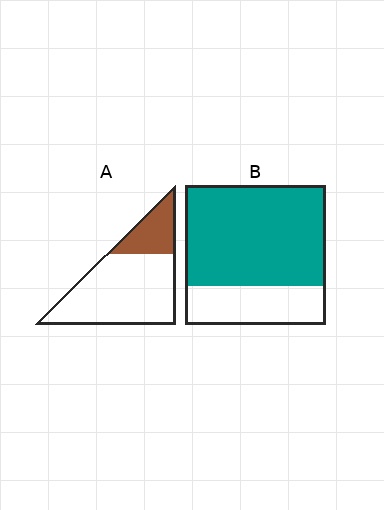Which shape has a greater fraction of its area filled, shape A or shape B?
Shape B.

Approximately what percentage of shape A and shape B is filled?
A is approximately 25% and B is approximately 70%.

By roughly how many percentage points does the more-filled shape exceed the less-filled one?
By roughly 50 percentage points (B over A).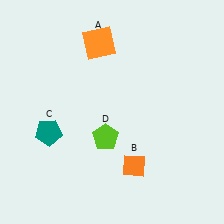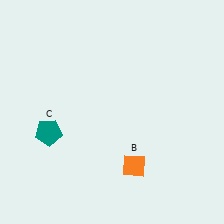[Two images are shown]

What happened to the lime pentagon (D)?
The lime pentagon (D) was removed in Image 2. It was in the bottom-left area of Image 1.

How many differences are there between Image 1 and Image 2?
There are 2 differences between the two images.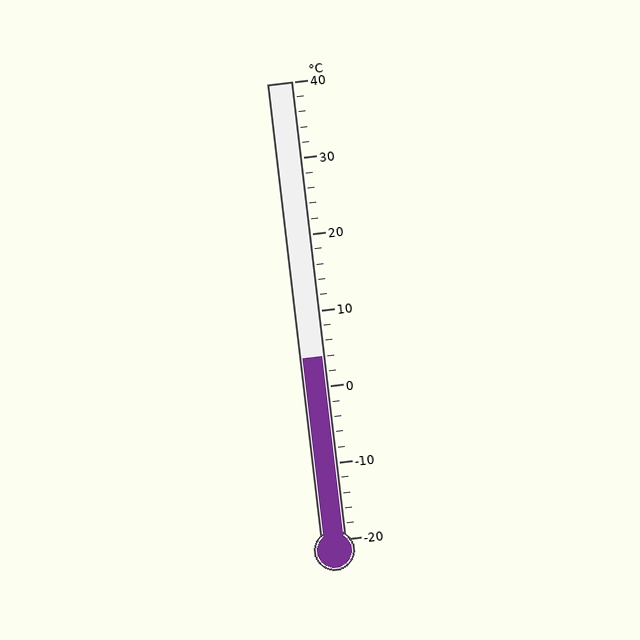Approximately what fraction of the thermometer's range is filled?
The thermometer is filled to approximately 40% of its range.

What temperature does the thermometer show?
The thermometer shows approximately 4°C.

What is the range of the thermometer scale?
The thermometer scale ranges from -20°C to 40°C.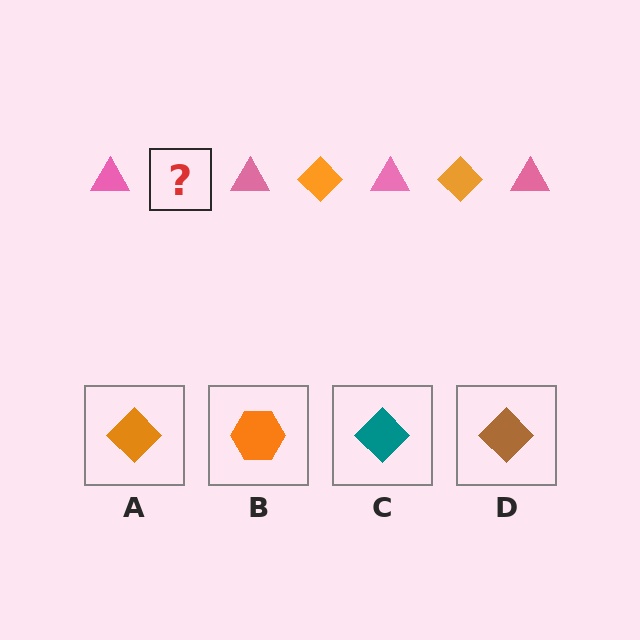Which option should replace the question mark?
Option A.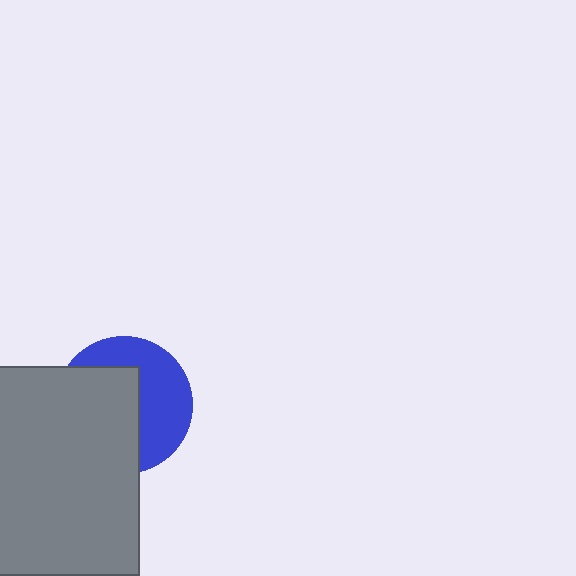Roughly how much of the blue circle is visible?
About half of it is visible (roughly 47%).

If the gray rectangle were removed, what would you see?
You would see the complete blue circle.